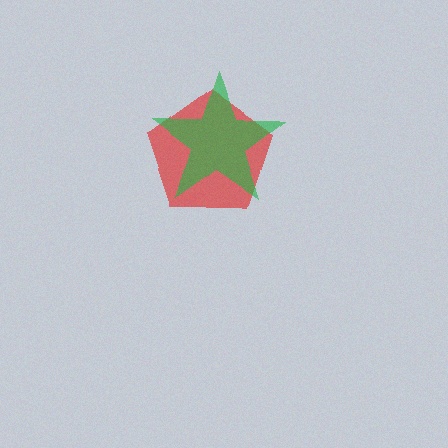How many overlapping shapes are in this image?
There are 2 overlapping shapes in the image.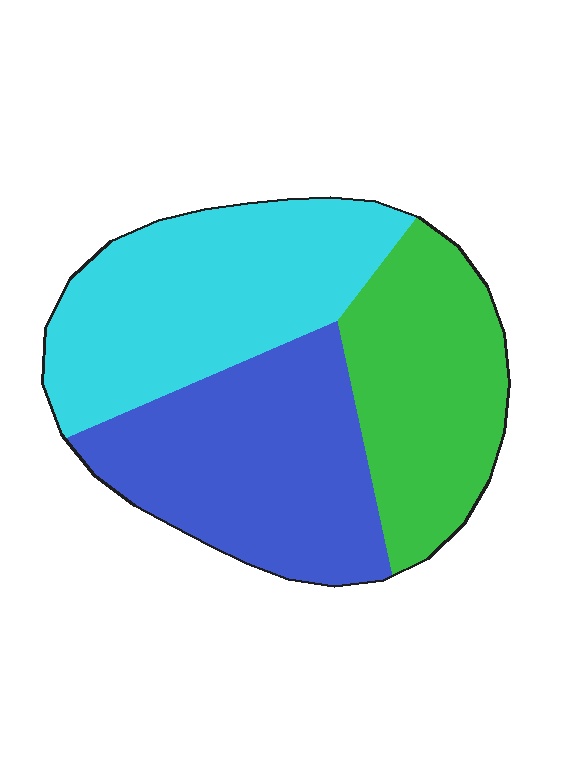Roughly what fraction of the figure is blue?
Blue covers around 35% of the figure.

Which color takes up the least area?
Green, at roughly 30%.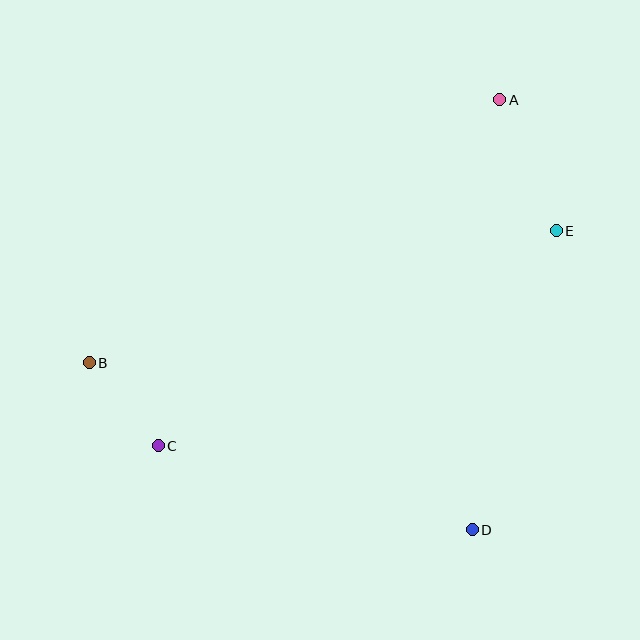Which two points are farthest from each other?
Points A and B are farthest from each other.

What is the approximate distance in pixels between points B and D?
The distance between B and D is approximately 418 pixels.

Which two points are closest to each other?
Points B and C are closest to each other.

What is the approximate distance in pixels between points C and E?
The distance between C and E is approximately 452 pixels.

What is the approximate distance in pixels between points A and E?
The distance between A and E is approximately 143 pixels.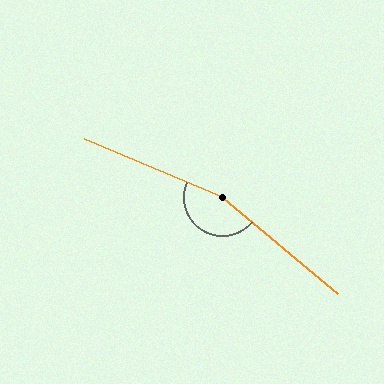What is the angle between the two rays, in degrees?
Approximately 163 degrees.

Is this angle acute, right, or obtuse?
It is obtuse.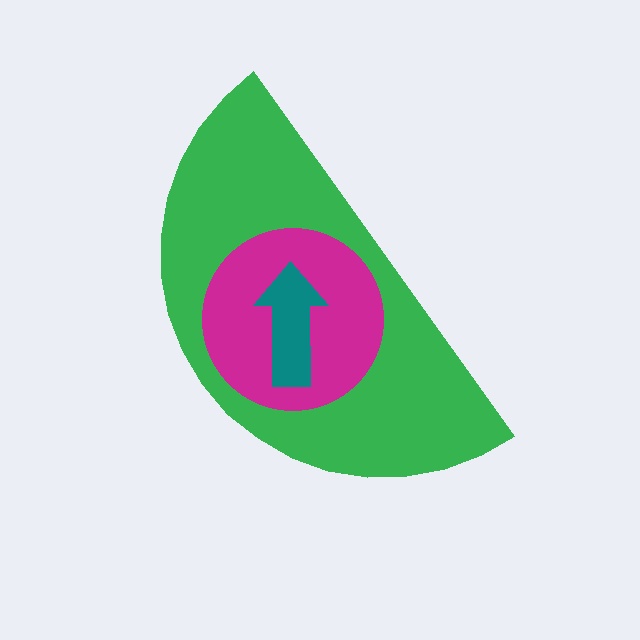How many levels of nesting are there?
3.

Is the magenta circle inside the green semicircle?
Yes.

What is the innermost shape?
The teal arrow.